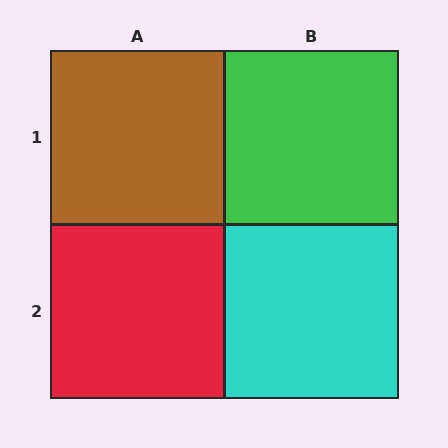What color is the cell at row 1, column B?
Green.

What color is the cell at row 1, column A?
Brown.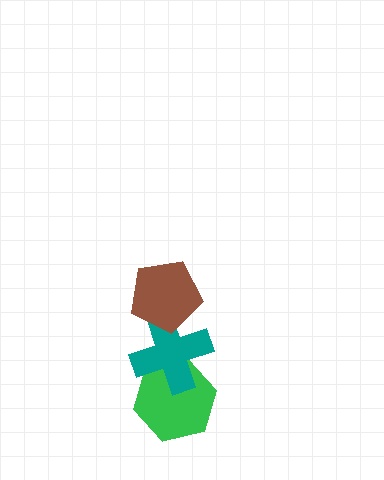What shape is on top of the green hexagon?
The teal cross is on top of the green hexagon.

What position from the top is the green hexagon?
The green hexagon is 3rd from the top.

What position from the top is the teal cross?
The teal cross is 2nd from the top.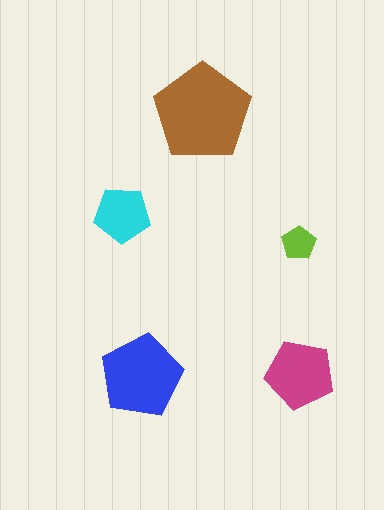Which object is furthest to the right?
The magenta pentagon is rightmost.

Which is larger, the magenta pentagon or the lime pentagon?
The magenta one.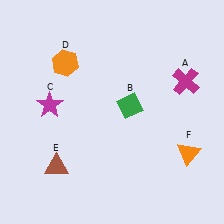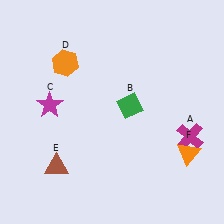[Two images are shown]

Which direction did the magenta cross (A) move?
The magenta cross (A) moved down.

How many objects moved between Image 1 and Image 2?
1 object moved between the two images.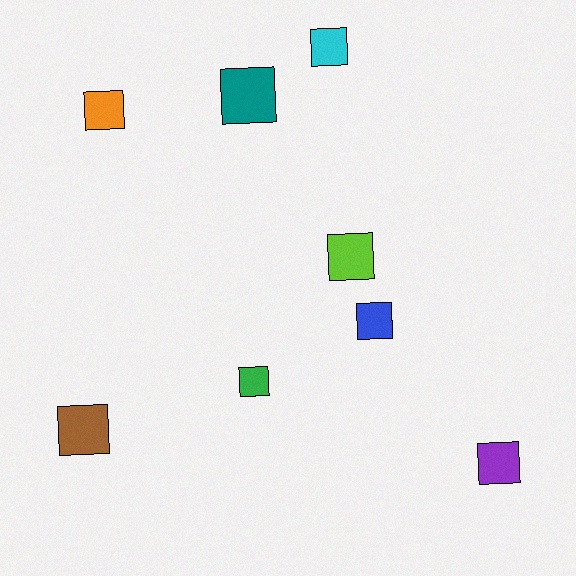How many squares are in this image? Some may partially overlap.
There are 8 squares.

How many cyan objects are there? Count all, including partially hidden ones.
There is 1 cyan object.